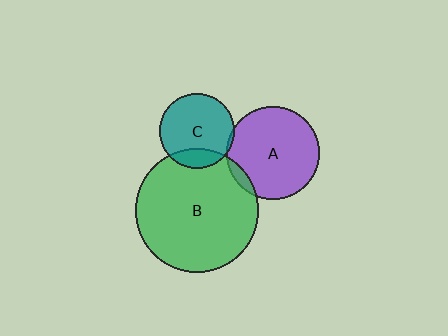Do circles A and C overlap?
Yes.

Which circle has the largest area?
Circle B (green).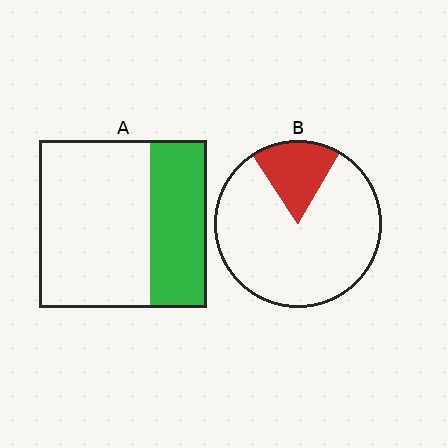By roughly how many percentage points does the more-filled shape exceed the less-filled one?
By roughly 15 percentage points (A over B).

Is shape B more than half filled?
No.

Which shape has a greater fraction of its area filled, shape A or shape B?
Shape A.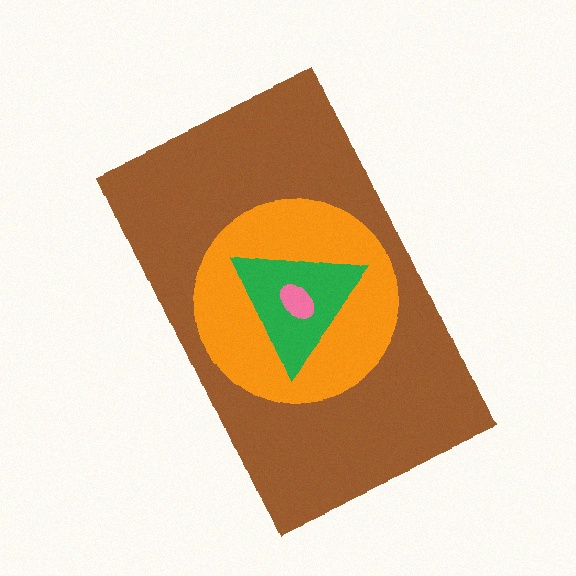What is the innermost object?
The pink ellipse.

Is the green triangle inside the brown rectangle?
Yes.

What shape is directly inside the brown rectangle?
The orange circle.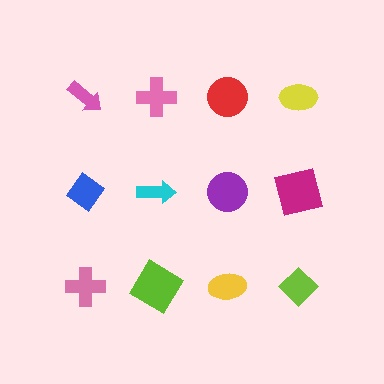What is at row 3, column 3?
A yellow ellipse.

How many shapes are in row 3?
4 shapes.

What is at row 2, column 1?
A blue diamond.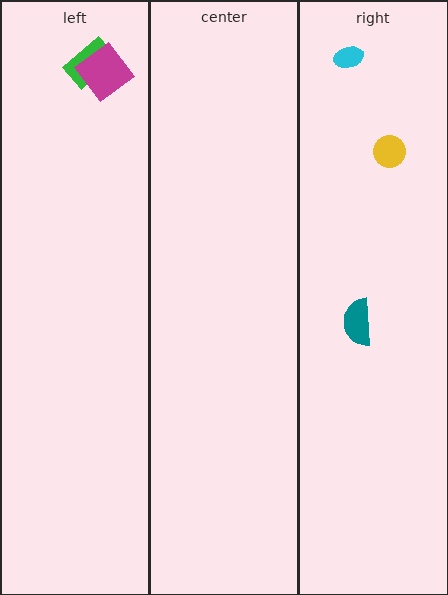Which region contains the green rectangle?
The left region.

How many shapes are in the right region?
3.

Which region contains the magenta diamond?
The left region.